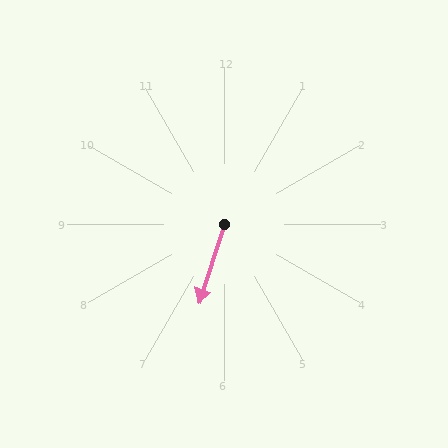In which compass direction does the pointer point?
South.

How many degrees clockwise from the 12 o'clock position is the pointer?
Approximately 198 degrees.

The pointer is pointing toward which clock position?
Roughly 7 o'clock.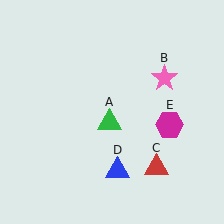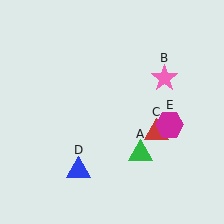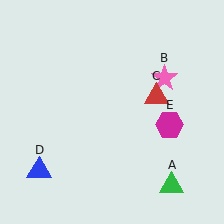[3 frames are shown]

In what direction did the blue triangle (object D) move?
The blue triangle (object D) moved left.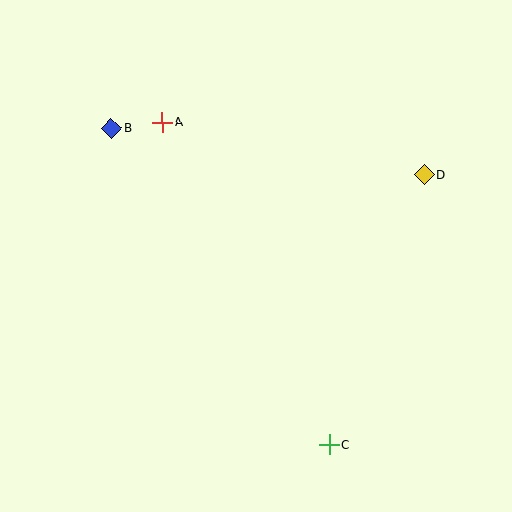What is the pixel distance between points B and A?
The distance between B and A is 51 pixels.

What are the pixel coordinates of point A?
Point A is at (162, 122).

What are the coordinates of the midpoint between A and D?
The midpoint between A and D is at (293, 148).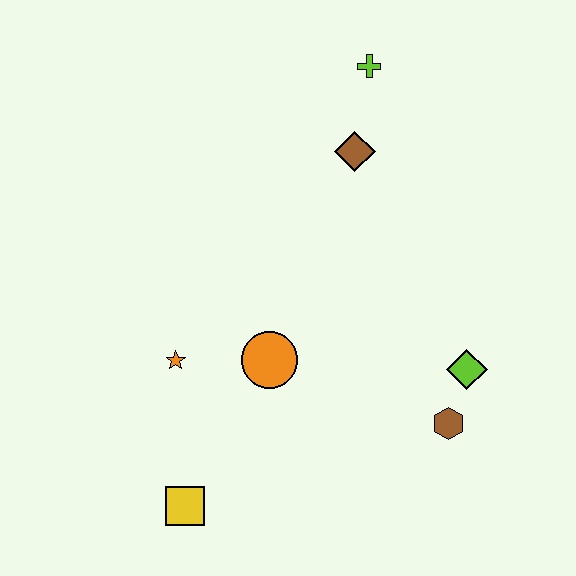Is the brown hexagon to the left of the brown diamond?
No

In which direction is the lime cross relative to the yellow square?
The lime cross is above the yellow square.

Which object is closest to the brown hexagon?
The lime diamond is closest to the brown hexagon.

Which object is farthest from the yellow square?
The lime cross is farthest from the yellow square.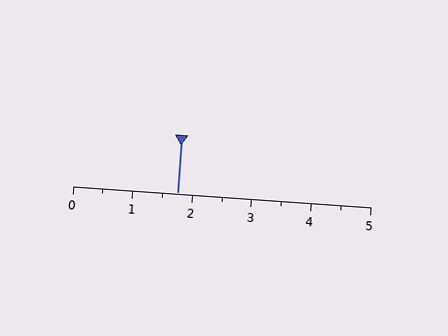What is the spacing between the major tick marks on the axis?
The major ticks are spaced 1 apart.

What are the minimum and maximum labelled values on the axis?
The axis runs from 0 to 5.